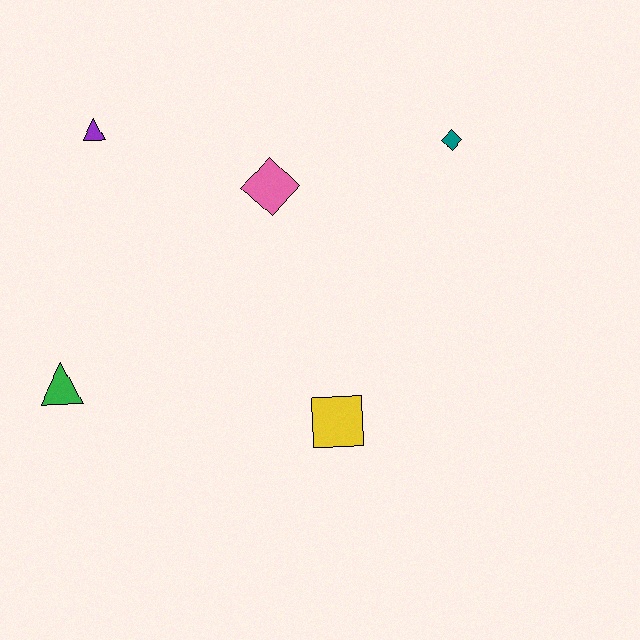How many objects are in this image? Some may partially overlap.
There are 5 objects.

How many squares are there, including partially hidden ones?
There is 1 square.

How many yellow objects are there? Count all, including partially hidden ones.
There is 1 yellow object.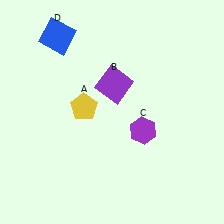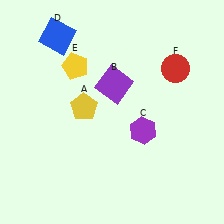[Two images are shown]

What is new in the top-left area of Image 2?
A yellow pentagon (E) was added in the top-left area of Image 2.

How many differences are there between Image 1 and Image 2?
There are 2 differences between the two images.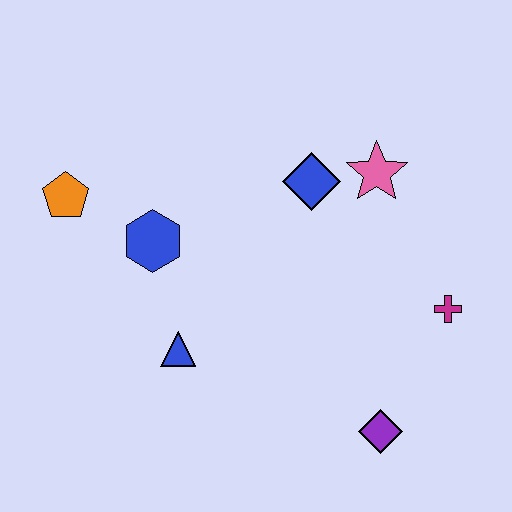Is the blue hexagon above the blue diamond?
No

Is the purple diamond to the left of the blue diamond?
No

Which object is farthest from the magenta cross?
The orange pentagon is farthest from the magenta cross.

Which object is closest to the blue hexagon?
The orange pentagon is closest to the blue hexagon.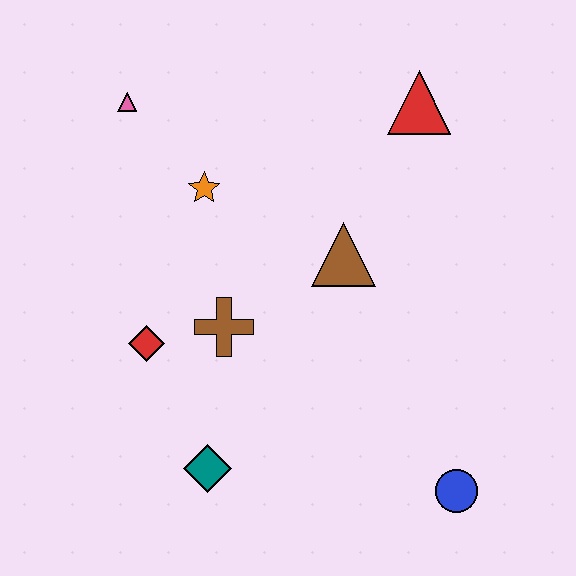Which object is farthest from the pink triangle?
The blue circle is farthest from the pink triangle.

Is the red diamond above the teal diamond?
Yes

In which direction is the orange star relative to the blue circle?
The orange star is above the blue circle.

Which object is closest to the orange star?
The pink triangle is closest to the orange star.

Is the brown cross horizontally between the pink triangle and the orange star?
No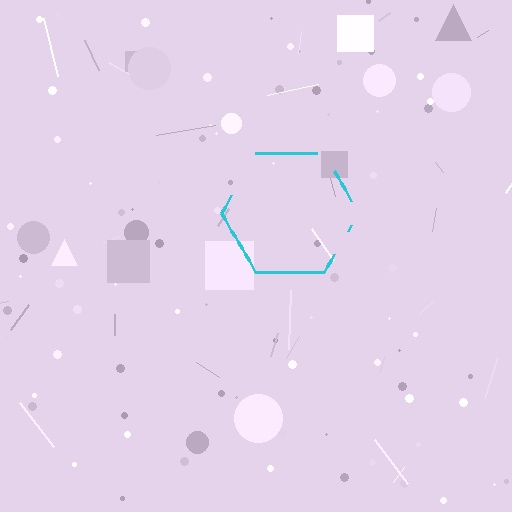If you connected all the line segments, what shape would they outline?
They would outline a hexagon.